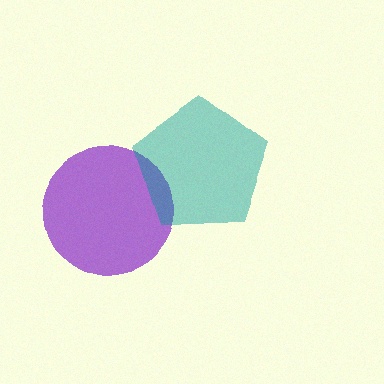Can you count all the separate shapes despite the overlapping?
Yes, there are 2 separate shapes.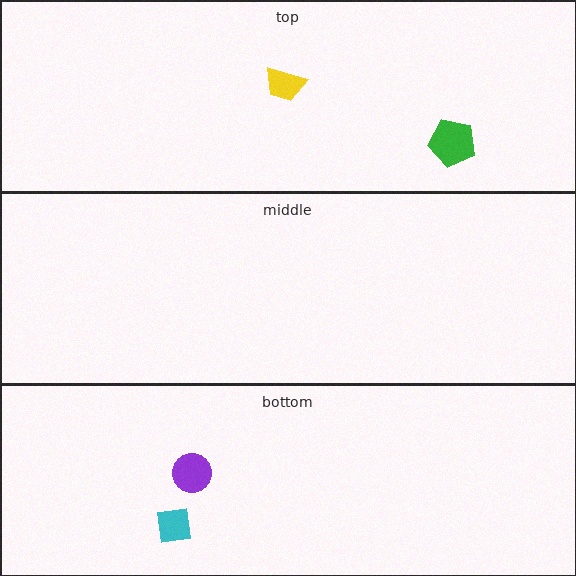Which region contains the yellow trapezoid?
The top region.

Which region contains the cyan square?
The bottom region.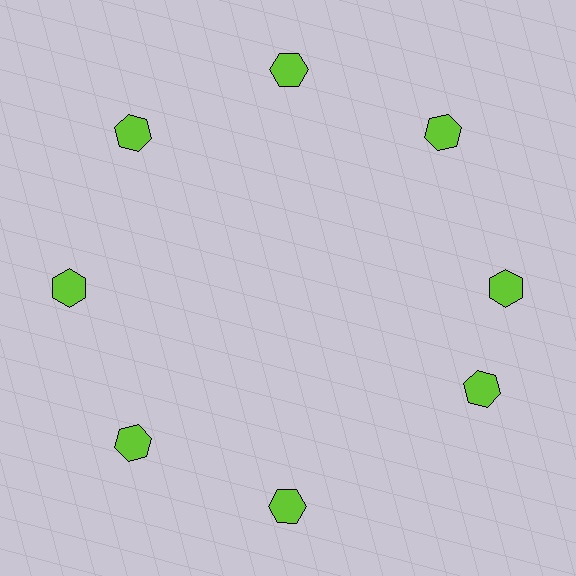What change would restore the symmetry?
The symmetry would be restored by rotating it back into even spacing with its neighbors so that all 8 hexagons sit at equal angles and equal distance from the center.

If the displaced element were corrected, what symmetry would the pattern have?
It would have 8-fold rotational symmetry — the pattern would map onto itself every 45 degrees.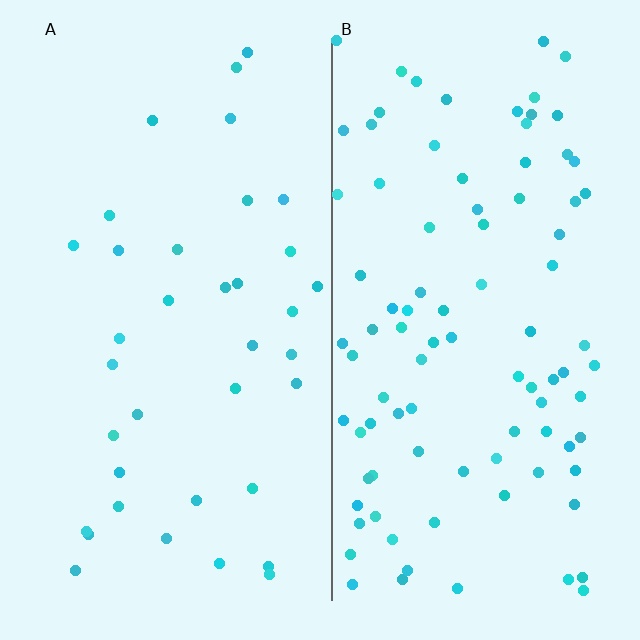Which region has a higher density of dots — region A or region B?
B (the right).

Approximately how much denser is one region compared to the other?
Approximately 2.6× — region B over region A.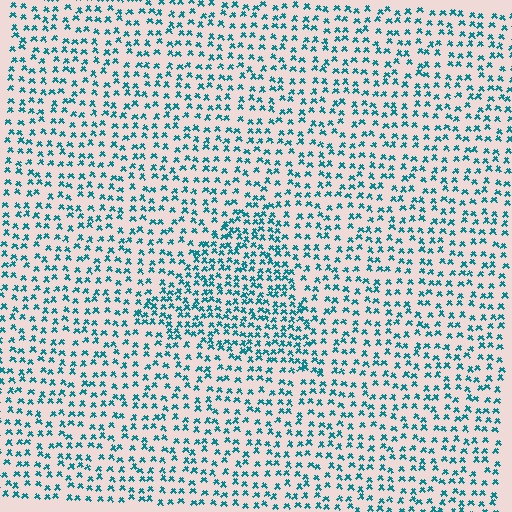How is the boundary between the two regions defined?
The boundary is defined by a change in element density (approximately 1.7x ratio). All elements are the same color, size, and shape.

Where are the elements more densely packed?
The elements are more densely packed inside the triangle boundary.